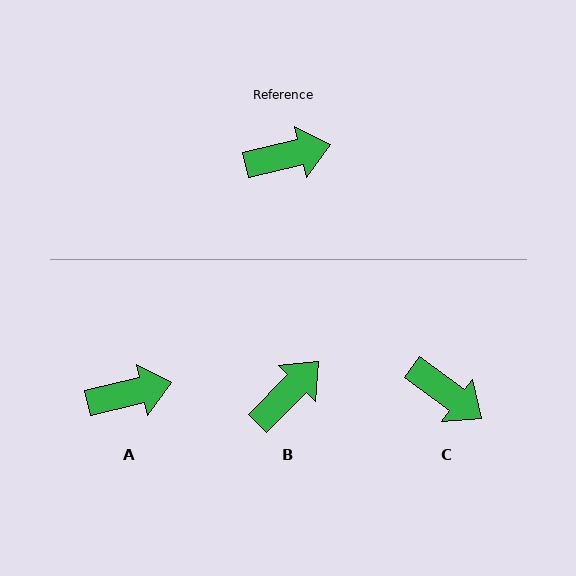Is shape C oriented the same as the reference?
No, it is off by about 50 degrees.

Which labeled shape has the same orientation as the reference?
A.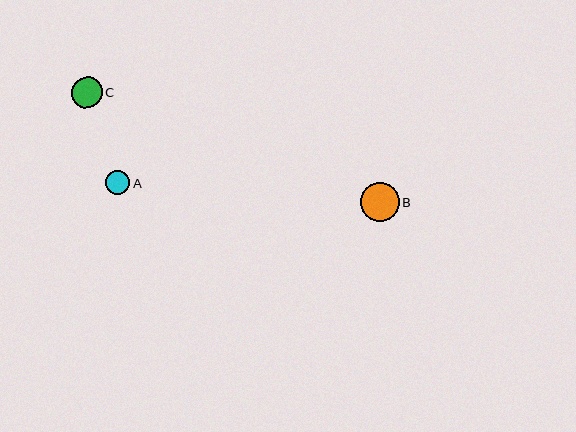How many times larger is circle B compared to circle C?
Circle B is approximately 1.3 times the size of circle C.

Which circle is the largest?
Circle B is the largest with a size of approximately 39 pixels.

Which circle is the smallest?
Circle A is the smallest with a size of approximately 24 pixels.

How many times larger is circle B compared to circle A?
Circle B is approximately 1.6 times the size of circle A.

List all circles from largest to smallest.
From largest to smallest: B, C, A.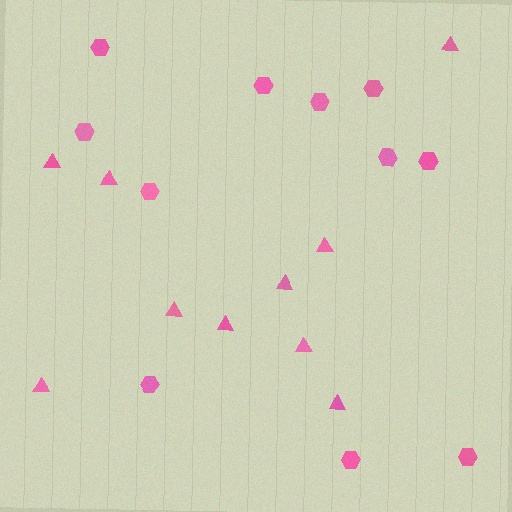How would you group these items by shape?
There are 2 groups: one group of hexagons (11) and one group of triangles (10).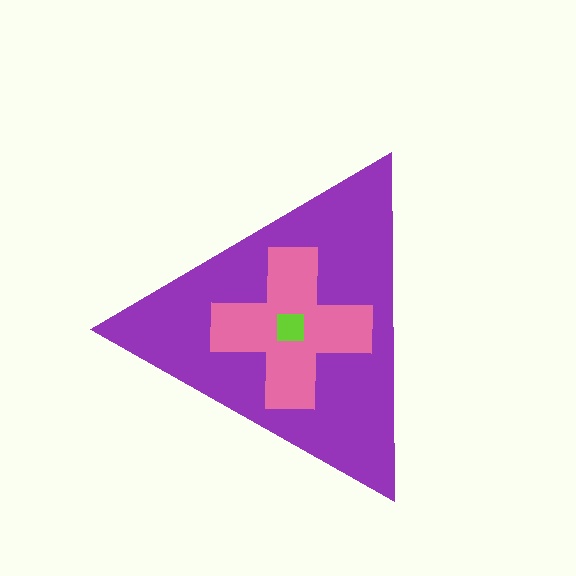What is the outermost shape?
The purple triangle.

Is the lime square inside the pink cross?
Yes.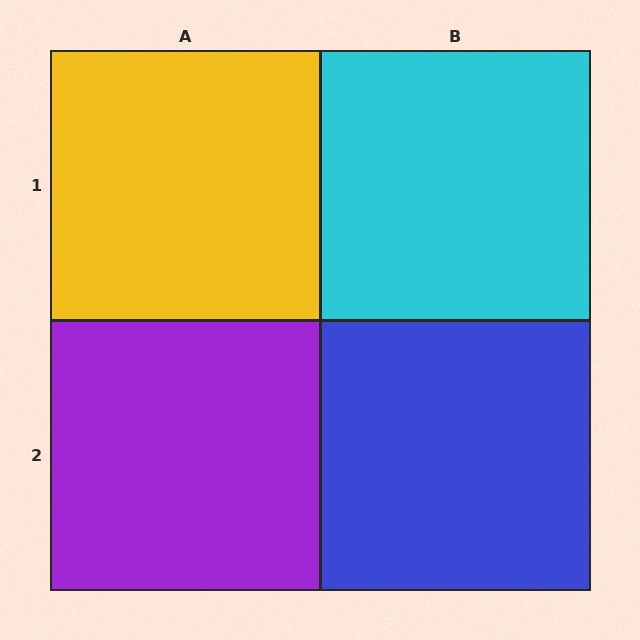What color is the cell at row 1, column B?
Cyan.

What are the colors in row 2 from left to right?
Purple, blue.